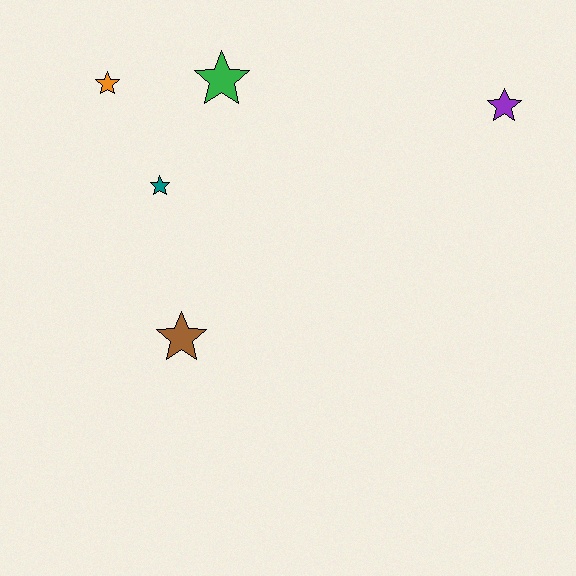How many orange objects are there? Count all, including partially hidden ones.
There is 1 orange object.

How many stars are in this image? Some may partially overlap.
There are 5 stars.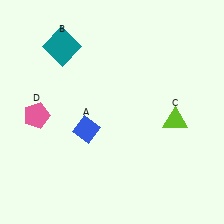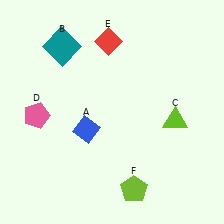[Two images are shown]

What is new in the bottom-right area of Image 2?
A lime pentagon (F) was added in the bottom-right area of Image 2.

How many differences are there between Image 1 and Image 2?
There are 2 differences between the two images.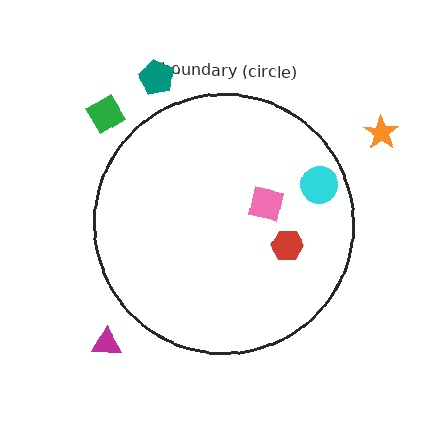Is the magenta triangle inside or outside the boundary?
Outside.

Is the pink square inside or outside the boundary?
Inside.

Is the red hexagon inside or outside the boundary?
Inside.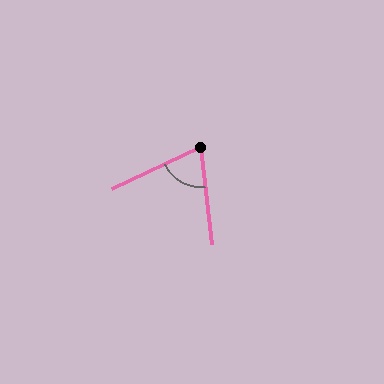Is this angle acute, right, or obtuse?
It is acute.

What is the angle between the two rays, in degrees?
Approximately 71 degrees.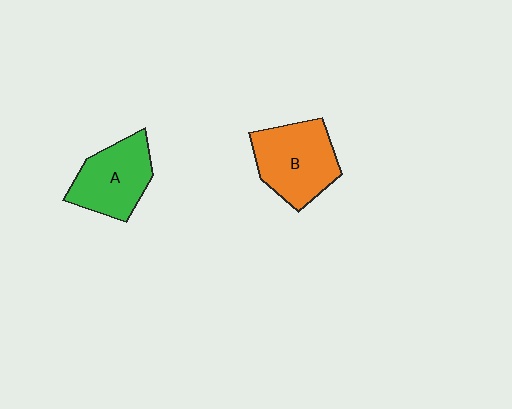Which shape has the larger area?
Shape B (orange).